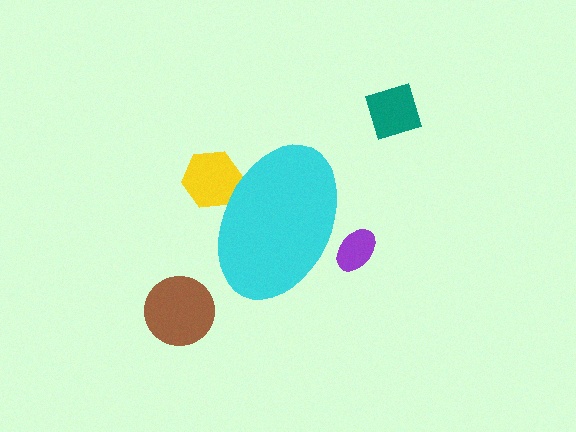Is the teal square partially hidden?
No, the teal square is fully visible.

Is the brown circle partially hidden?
No, the brown circle is fully visible.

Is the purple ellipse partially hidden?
Yes, the purple ellipse is partially hidden behind the cyan ellipse.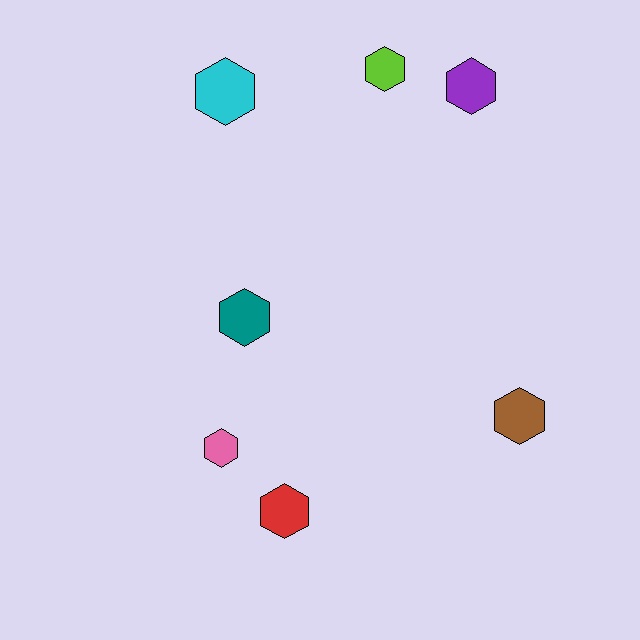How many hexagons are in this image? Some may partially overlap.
There are 7 hexagons.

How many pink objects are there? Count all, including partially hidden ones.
There is 1 pink object.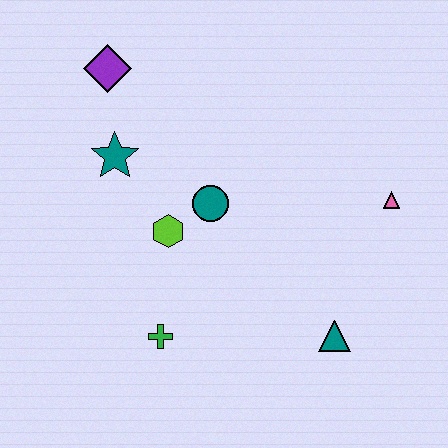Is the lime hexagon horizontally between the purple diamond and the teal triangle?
Yes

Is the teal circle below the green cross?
No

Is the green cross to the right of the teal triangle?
No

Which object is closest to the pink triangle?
The teal triangle is closest to the pink triangle.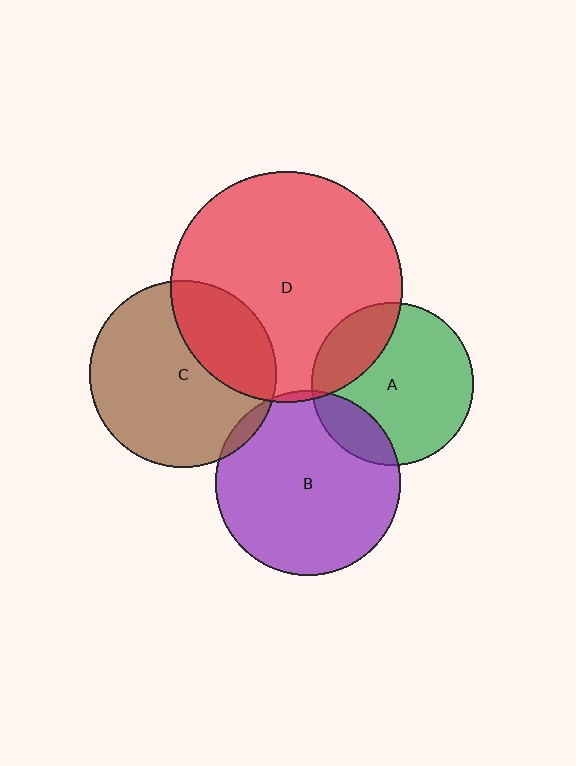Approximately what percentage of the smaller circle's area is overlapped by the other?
Approximately 5%.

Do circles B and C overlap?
Yes.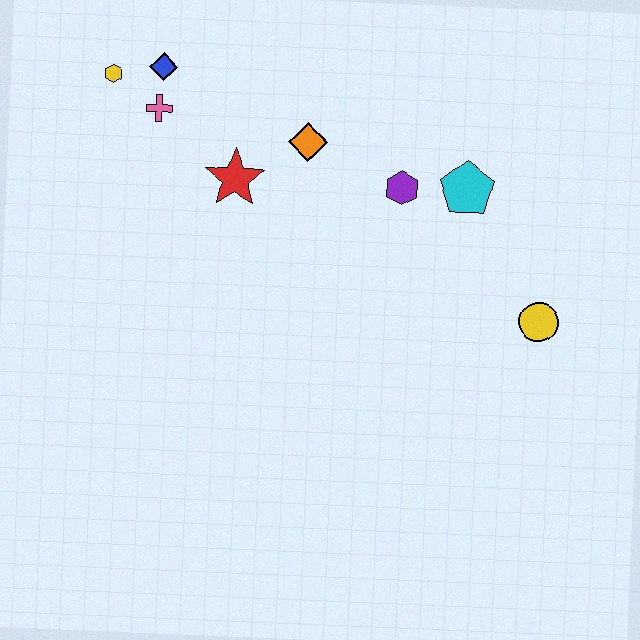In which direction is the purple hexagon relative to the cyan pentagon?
The purple hexagon is to the left of the cyan pentagon.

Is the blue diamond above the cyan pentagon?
Yes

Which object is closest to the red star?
The orange diamond is closest to the red star.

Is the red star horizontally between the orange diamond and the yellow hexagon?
Yes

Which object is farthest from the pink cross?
The yellow circle is farthest from the pink cross.